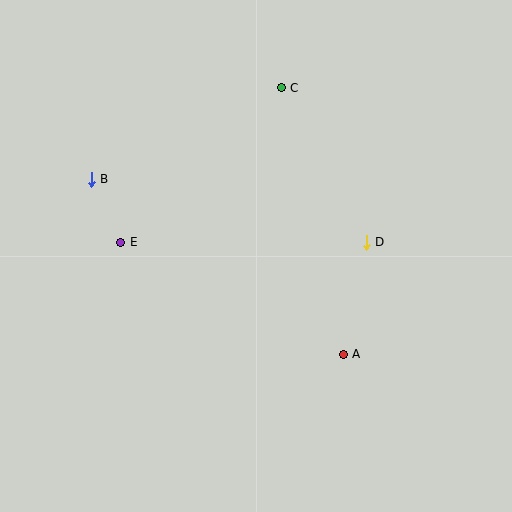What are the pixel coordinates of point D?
Point D is at (366, 242).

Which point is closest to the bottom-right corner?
Point A is closest to the bottom-right corner.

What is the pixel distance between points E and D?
The distance between E and D is 246 pixels.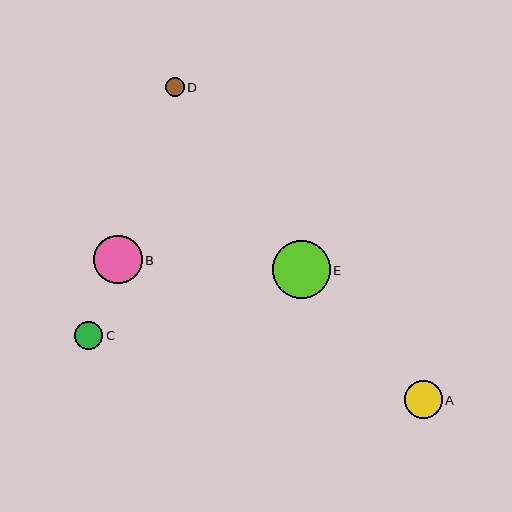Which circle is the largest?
Circle E is the largest with a size of approximately 58 pixels.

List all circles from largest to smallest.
From largest to smallest: E, B, A, C, D.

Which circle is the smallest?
Circle D is the smallest with a size of approximately 19 pixels.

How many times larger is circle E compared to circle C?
Circle E is approximately 2.1 times the size of circle C.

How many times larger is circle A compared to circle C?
Circle A is approximately 1.3 times the size of circle C.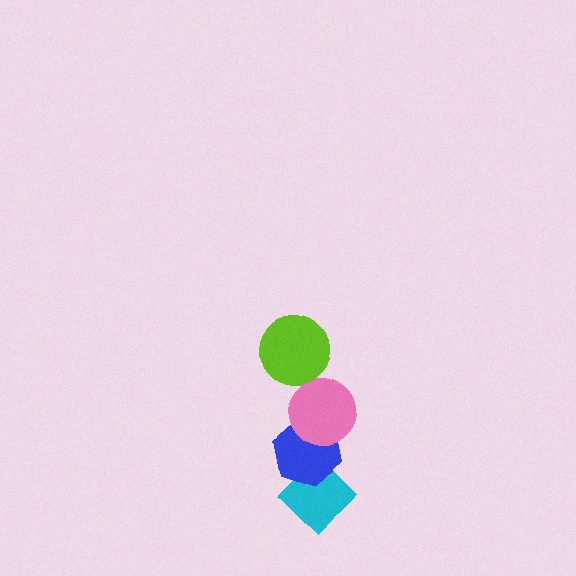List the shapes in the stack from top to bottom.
From top to bottom: the lime circle, the pink circle, the blue hexagon, the cyan diamond.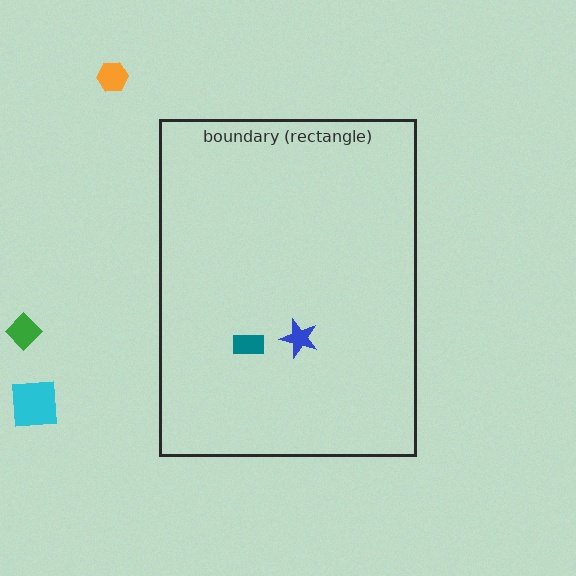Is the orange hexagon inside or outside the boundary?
Outside.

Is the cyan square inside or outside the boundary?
Outside.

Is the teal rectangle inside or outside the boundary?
Inside.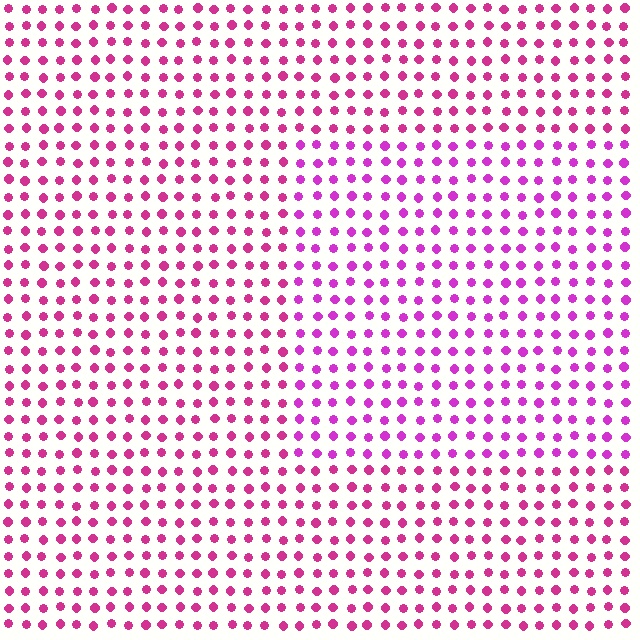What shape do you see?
I see a rectangle.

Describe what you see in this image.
The image is filled with small magenta elements in a uniform arrangement. A rectangle-shaped region is visible where the elements are tinted to a slightly different hue, forming a subtle color boundary.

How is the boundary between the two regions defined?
The boundary is defined purely by a slight shift in hue (about 23 degrees). Spacing, size, and orientation are identical on both sides.